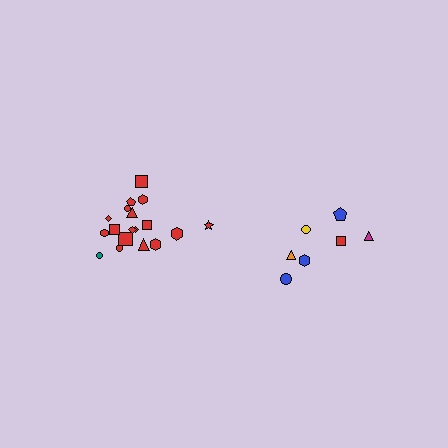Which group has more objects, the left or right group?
The left group.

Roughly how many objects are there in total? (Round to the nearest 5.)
Roughly 25 objects in total.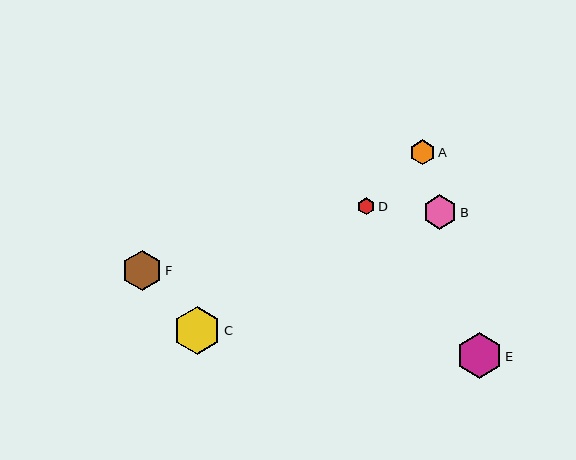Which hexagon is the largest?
Hexagon C is the largest with a size of approximately 48 pixels.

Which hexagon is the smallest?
Hexagon D is the smallest with a size of approximately 17 pixels.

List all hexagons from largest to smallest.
From largest to smallest: C, E, F, B, A, D.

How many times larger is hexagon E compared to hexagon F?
Hexagon E is approximately 1.2 times the size of hexagon F.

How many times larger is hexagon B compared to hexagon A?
Hexagon B is approximately 1.4 times the size of hexagon A.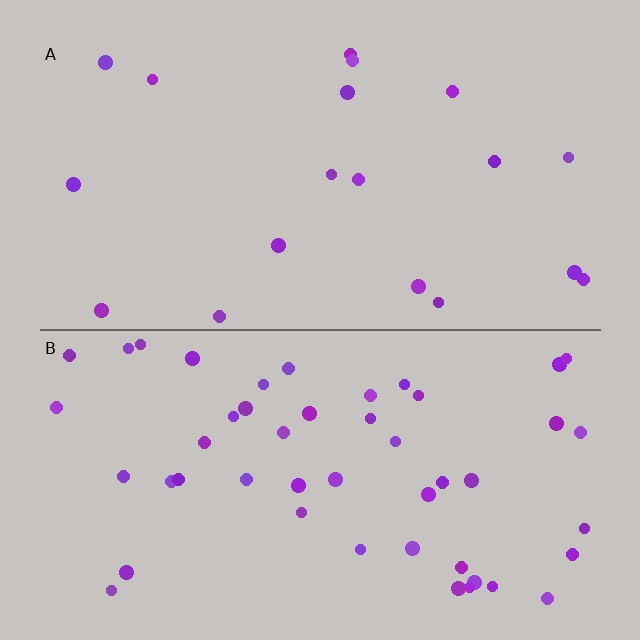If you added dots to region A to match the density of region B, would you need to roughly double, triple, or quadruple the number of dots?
Approximately triple.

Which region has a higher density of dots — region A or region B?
B (the bottom).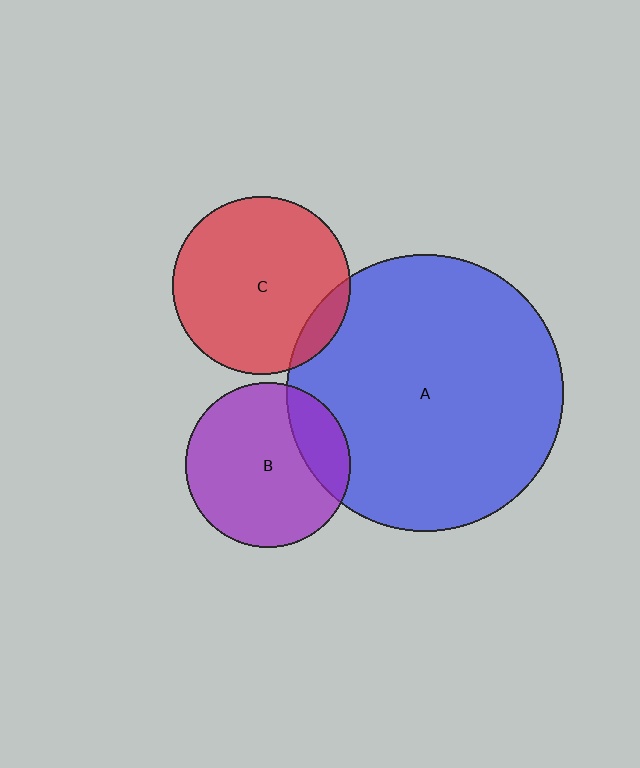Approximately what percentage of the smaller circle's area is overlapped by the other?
Approximately 20%.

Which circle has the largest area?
Circle A (blue).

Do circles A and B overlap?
Yes.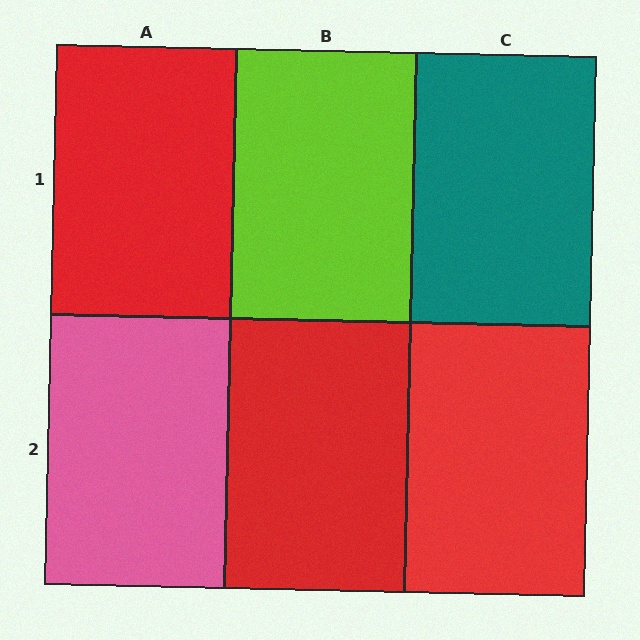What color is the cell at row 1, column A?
Red.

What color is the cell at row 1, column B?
Lime.